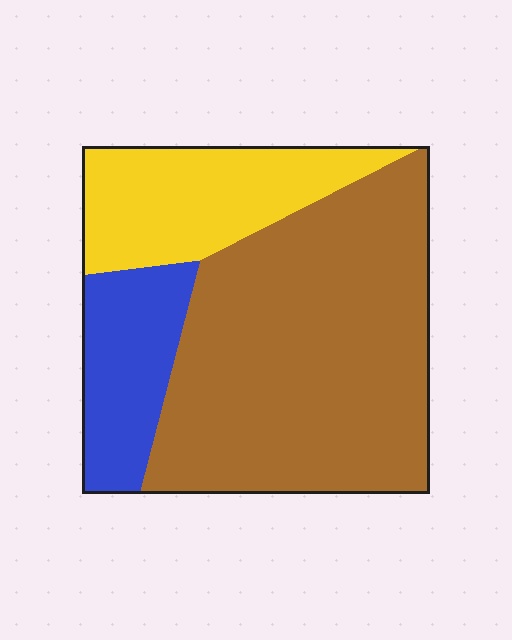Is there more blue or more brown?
Brown.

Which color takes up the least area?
Blue, at roughly 15%.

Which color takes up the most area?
Brown, at roughly 60%.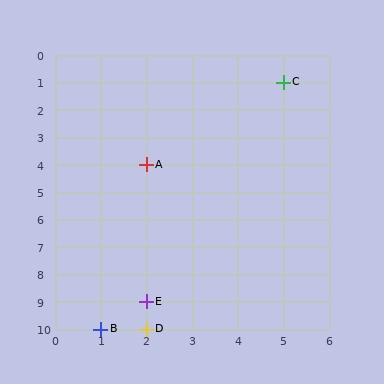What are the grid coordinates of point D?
Point D is at grid coordinates (2, 10).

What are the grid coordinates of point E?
Point E is at grid coordinates (2, 9).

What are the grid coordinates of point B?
Point B is at grid coordinates (1, 10).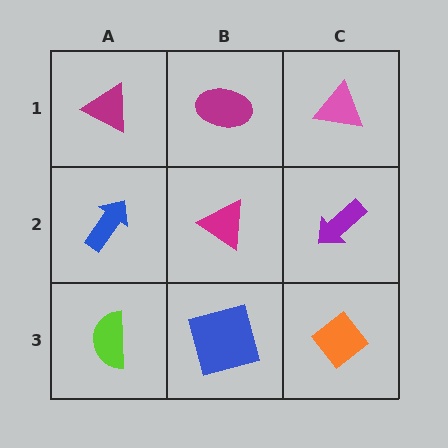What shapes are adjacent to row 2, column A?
A magenta triangle (row 1, column A), a lime semicircle (row 3, column A), a magenta triangle (row 2, column B).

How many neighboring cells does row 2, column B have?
4.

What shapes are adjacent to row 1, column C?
A purple arrow (row 2, column C), a magenta ellipse (row 1, column B).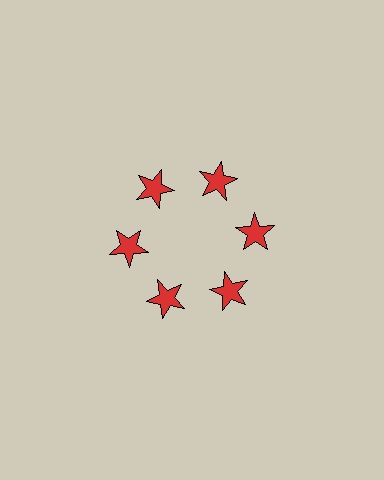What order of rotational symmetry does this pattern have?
This pattern has 6-fold rotational symmetry.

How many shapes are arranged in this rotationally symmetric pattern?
There are 6 shapes, arranged in 6 groups of 1.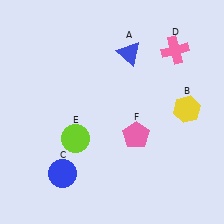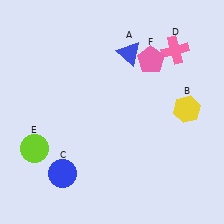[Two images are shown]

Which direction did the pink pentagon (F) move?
The pink pentagon (F) moved up.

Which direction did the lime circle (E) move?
The lime circle (E) moved left.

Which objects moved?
The objects that moved are: the lime circle (E), the pink pentagon (F).